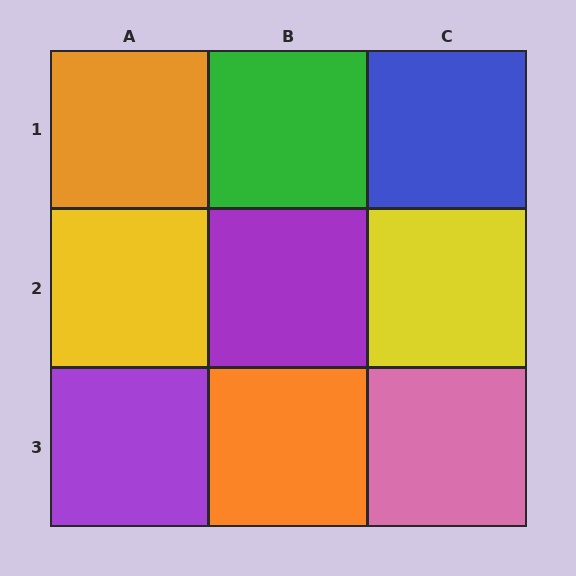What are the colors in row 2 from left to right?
Yellow, purple, yellow.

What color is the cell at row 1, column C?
Blue.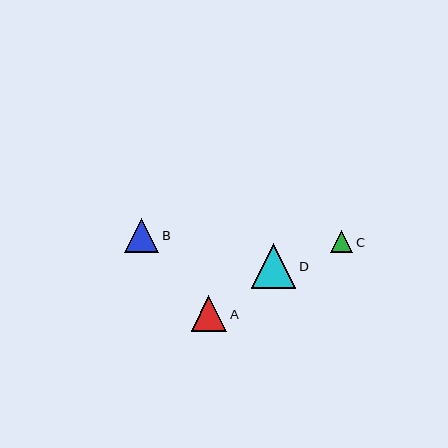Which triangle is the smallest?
Triangle C is the smallest with a size of approximately 22 pixels.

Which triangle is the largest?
Triangle D is the largest with a size of approximately 44 pixels.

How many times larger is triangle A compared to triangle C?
Triangle A is approximately 1.6 times the size of triangle C.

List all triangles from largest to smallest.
From largest to smallest: D, A, B, C.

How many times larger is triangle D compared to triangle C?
Triangle D is approximately 2.0 times the size of triangle C.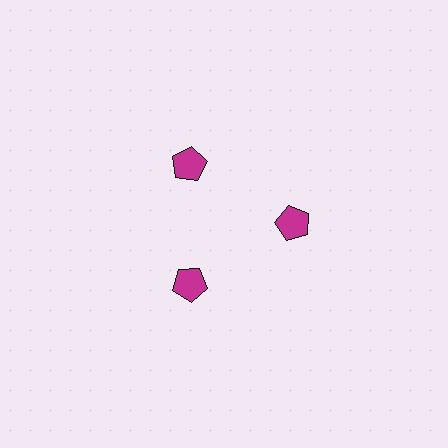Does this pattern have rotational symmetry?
Yes, this pattern has 3-fold rotational symmetry. It looks the same after rotating 120 degrees around the center.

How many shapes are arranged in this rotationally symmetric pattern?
There are 6 shapes, arranged in 3 groups of 2.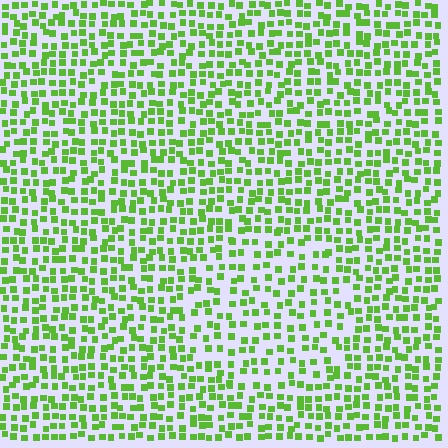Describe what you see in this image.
The image contains small lime elements arranged at two different densities. A circle-shaped region is visible where the elements are less densely packed than the surrounding area.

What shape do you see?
I see a circle.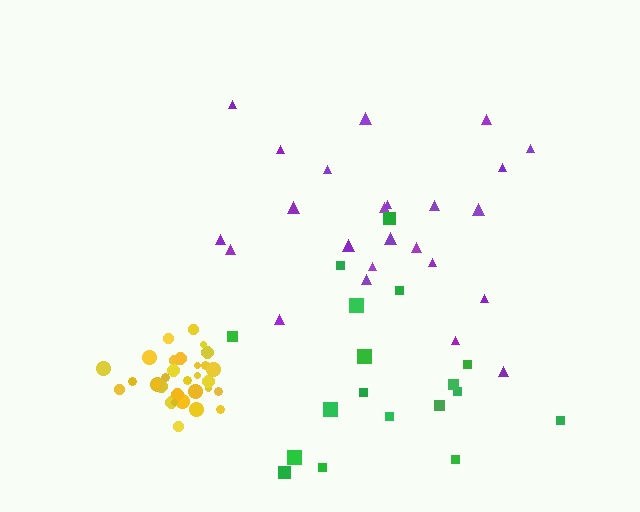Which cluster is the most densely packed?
Yellow.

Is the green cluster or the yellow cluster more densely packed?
Yellow.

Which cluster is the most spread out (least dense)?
Green.